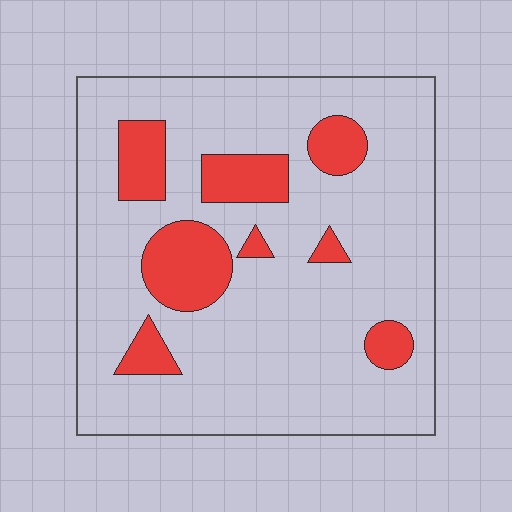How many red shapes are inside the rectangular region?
8.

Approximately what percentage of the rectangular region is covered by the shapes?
Approximately 20%.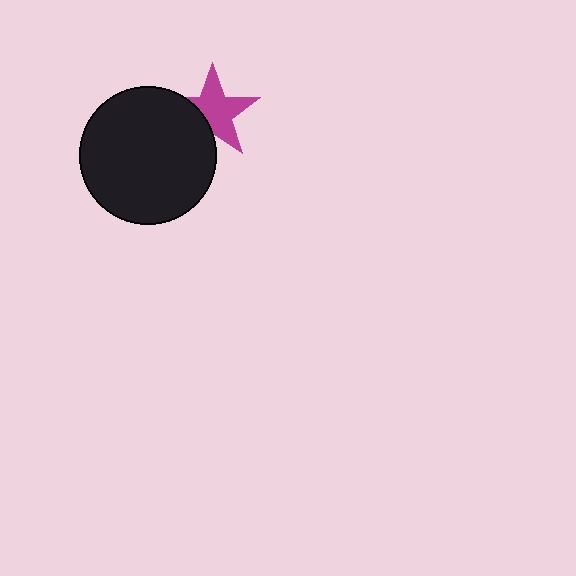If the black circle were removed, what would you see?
You would see the complete magenta star.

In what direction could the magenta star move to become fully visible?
The magenta star could move toward the upper-right. That would shift it out from behind the black circle entirely.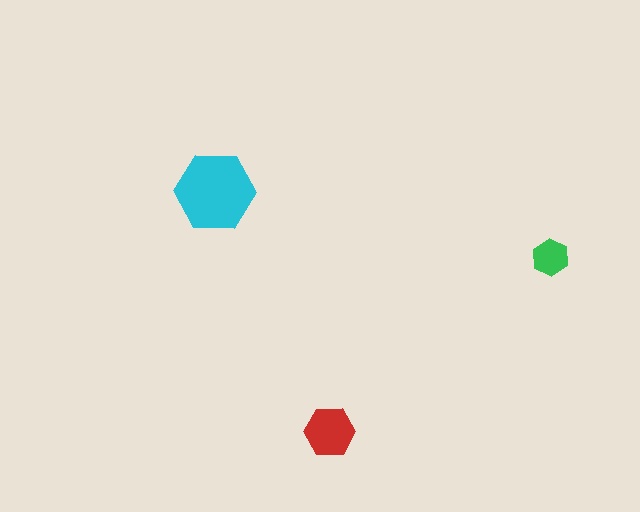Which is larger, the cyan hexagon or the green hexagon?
The cyan one.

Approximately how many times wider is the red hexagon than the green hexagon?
About 1.5 times wider.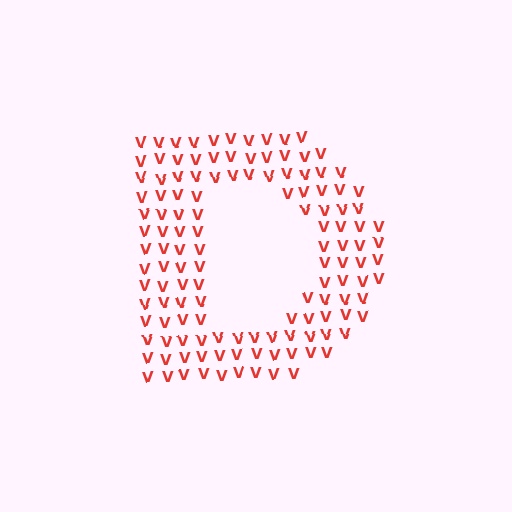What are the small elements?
The small elements are letter V's.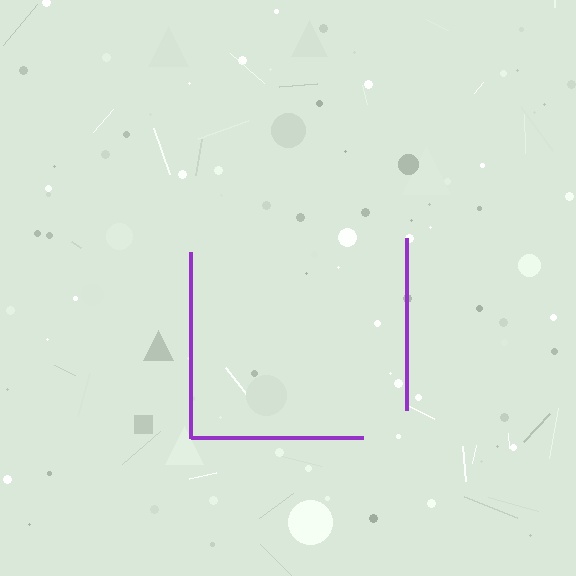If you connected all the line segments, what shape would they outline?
They would outline a square.